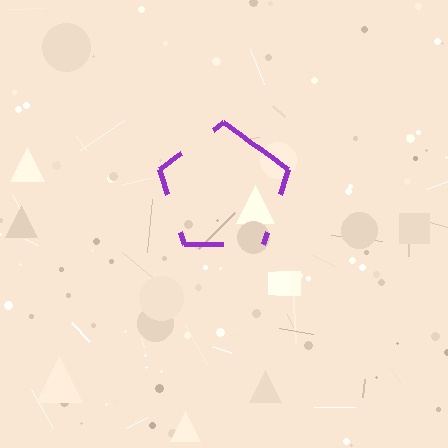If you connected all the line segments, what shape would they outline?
They would outline a pentagon.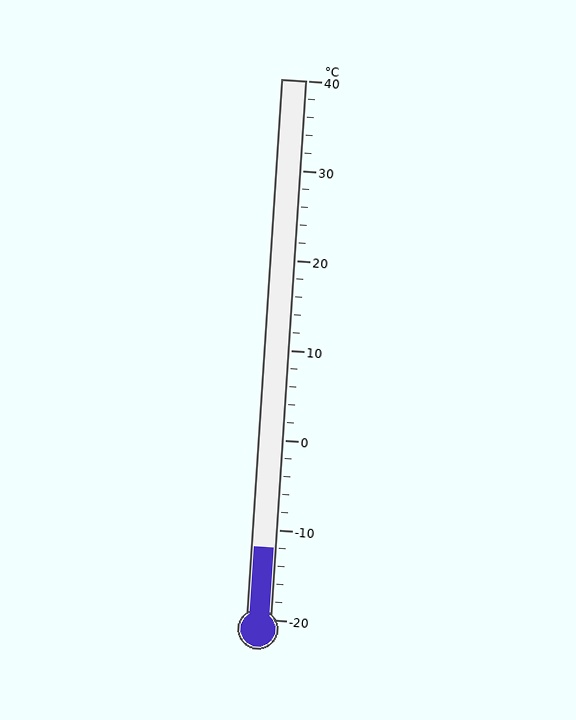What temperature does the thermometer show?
The thermometer shows approximately -12°C.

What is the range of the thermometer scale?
The thermometer scale ranges from -20°C to 40°C.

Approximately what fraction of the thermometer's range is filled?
The thermometer is filled to approximately 15% of its range.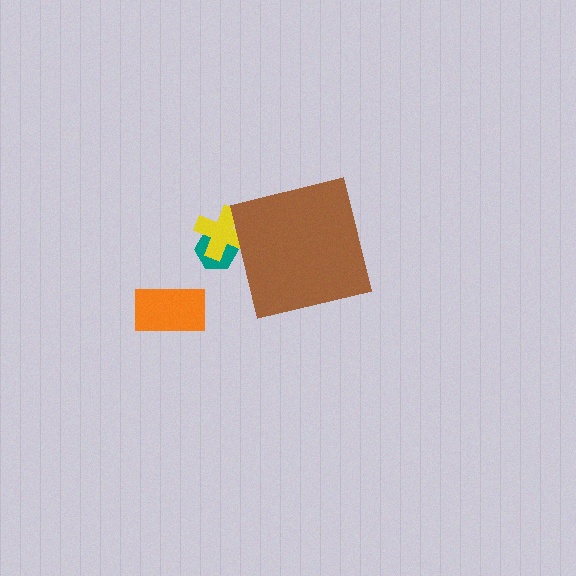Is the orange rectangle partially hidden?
No, the orange rectangle is fully visible.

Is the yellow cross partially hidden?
Yes, the yellow cross is partially hidden behind the brown square.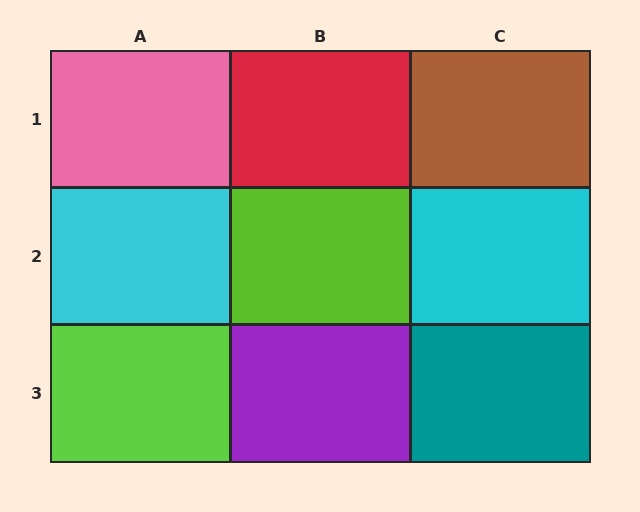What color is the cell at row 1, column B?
Red.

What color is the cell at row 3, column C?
Teal.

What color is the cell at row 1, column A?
Pink.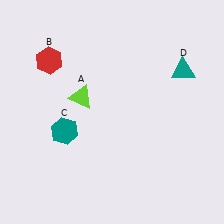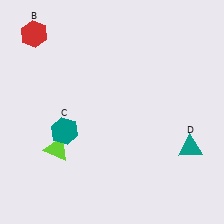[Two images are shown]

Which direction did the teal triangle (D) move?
The teal triangle (D) moved down.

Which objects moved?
The objects that moved are: the lime triangle (A), the red hexagon (B), the teal triangle (D).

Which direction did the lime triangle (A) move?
The lime triangle (A) moved down.